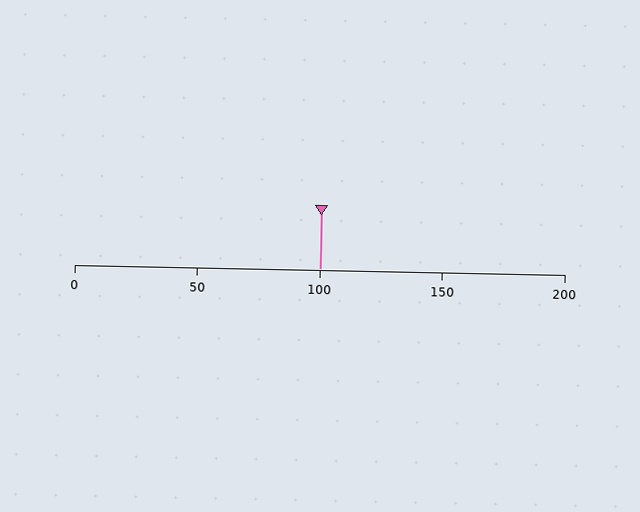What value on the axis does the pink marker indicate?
The marker indicates approximately 100.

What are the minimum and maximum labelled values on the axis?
The axis runs from 0 to 200.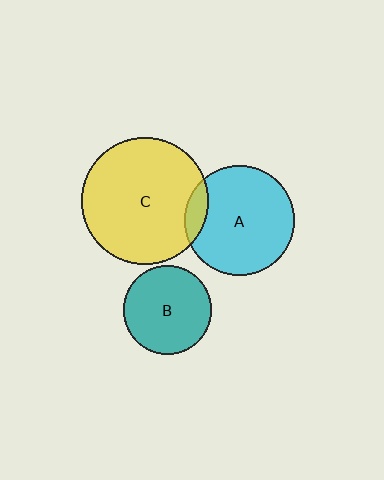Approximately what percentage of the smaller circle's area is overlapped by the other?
Approximately 10%.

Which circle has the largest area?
Circle C (yellow).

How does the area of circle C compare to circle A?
Approximately 1.3 times.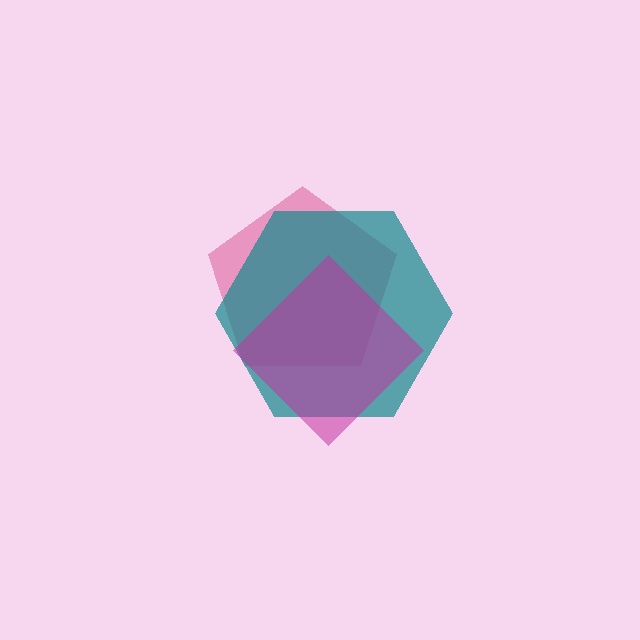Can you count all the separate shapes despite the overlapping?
Yes, there are 3 separate shapes.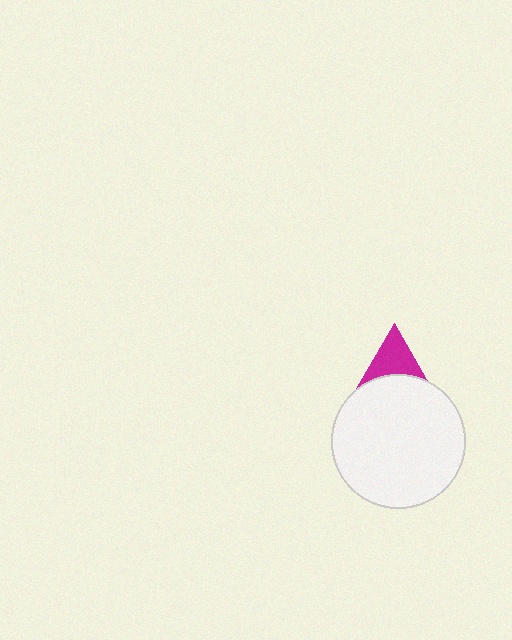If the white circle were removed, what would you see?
You would see the complete magenta triangle.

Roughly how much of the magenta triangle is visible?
A small part of it is visible (roughly 41%).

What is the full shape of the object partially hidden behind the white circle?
The partially hidden object is a magenta triangle.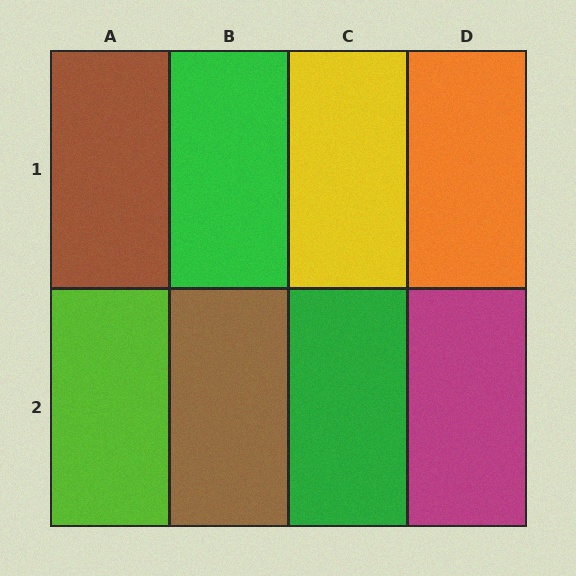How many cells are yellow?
1 cell is yellow.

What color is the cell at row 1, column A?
Brown.